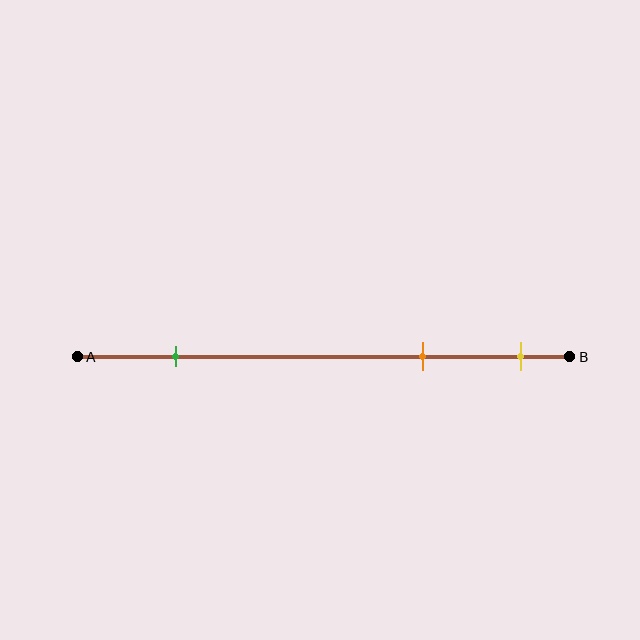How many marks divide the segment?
There are 3 marks dividing the segment.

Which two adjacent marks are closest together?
The orange and yellow marks are the closest adjacent pair.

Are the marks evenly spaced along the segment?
No, the marks are not evenly spaced.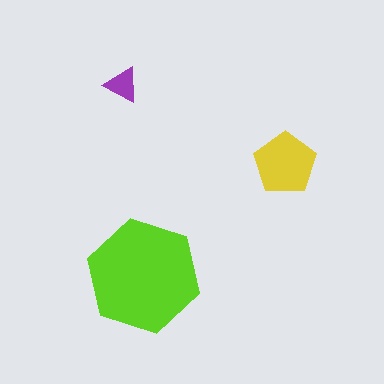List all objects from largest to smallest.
The lime hexagon, the yellow pentagon, the purple triangle.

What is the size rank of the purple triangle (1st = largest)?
3rd.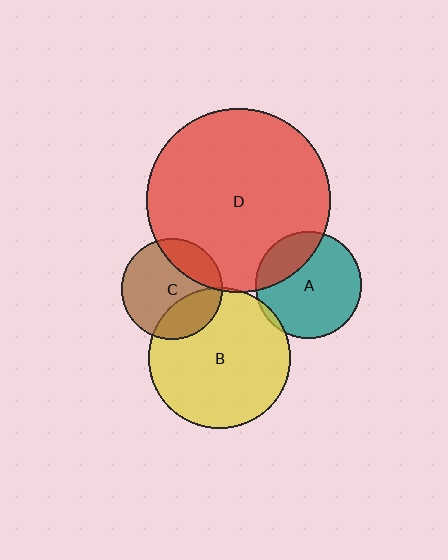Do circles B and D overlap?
Yes.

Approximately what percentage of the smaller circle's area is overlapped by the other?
Approximately 5%.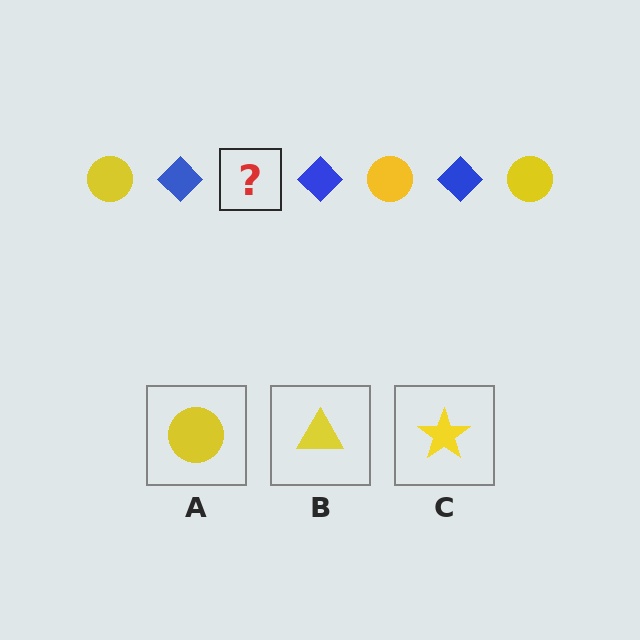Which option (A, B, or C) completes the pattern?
A.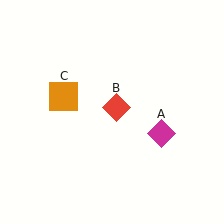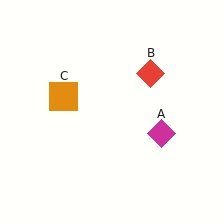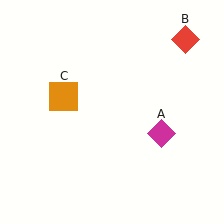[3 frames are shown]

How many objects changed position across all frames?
1 object changed position: red diamond (object B).